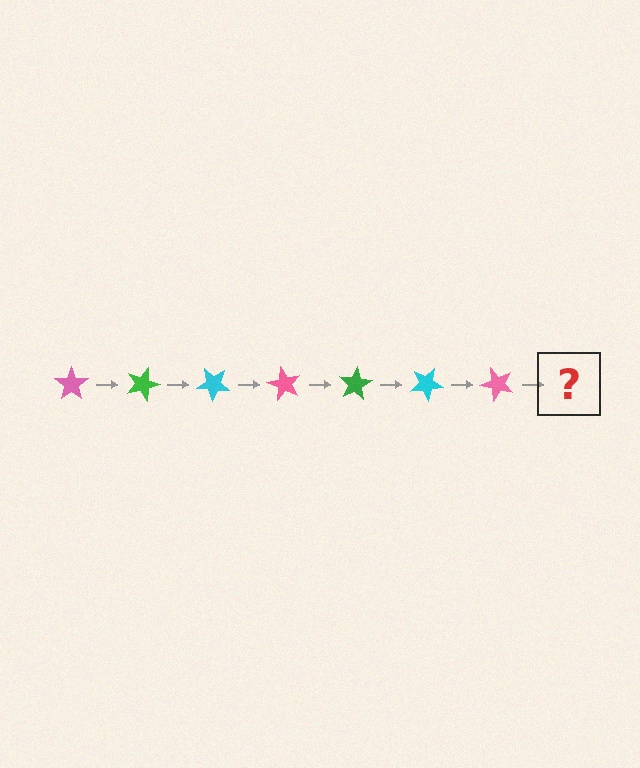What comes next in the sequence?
The next element should be a green star, rotated 140 degrees from the start.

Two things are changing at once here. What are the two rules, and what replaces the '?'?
The two rules are that it rotates 20 degrees each step and the color cycles through pink, green, and cyan. The '?' should be a green star, rotated 140 degrees from the start.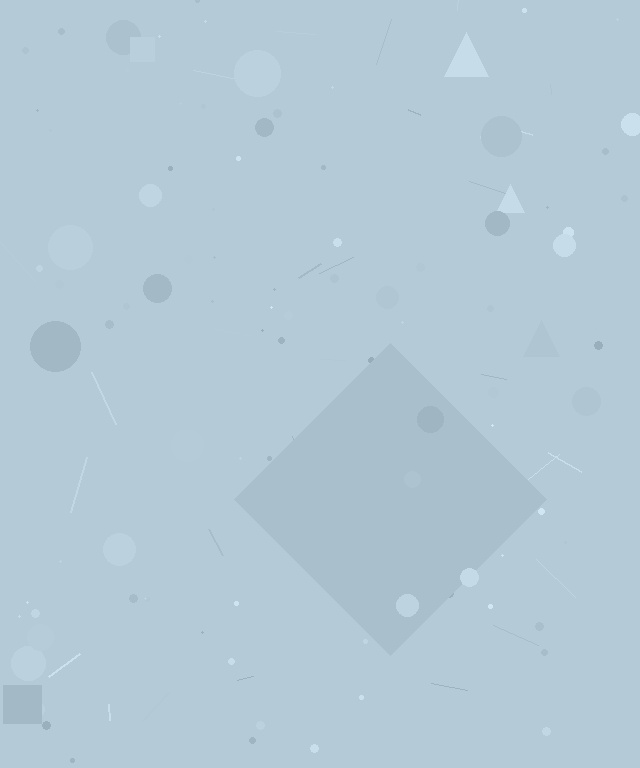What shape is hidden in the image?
A diamond is hidden in the image.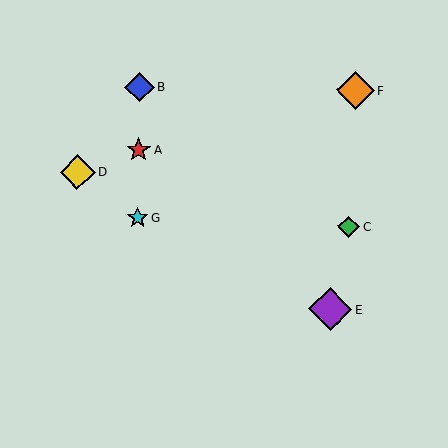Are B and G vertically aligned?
Yes, both are at x≈139.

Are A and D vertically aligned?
No, A is at x≈139 and D is at x≈78.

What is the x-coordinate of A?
Object A is at x≈139.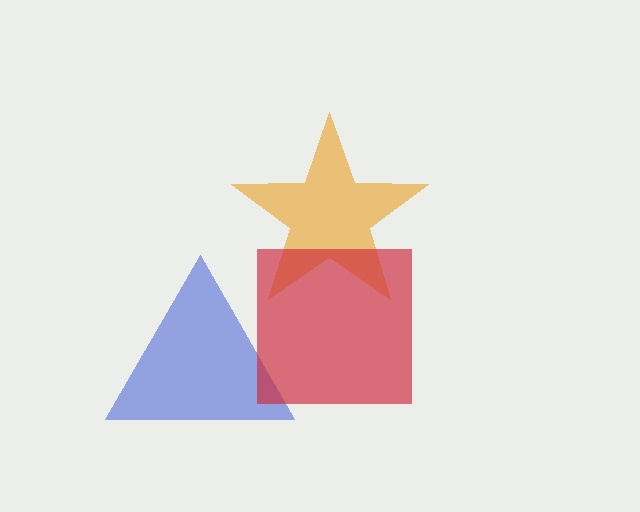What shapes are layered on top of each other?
The layered shapes are: a blue triangle, an orange star, a red square.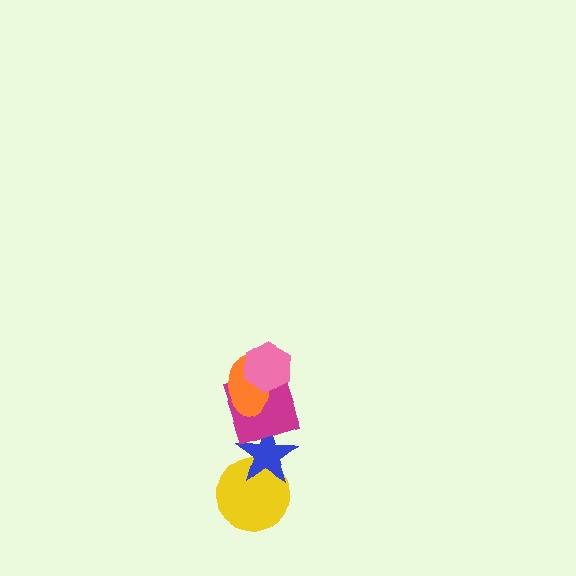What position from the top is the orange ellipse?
The orange ellipse is 2nd from the top.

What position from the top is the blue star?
The blue star is 4th from the top.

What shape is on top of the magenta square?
The orange ellipse is on top of the magenta square.